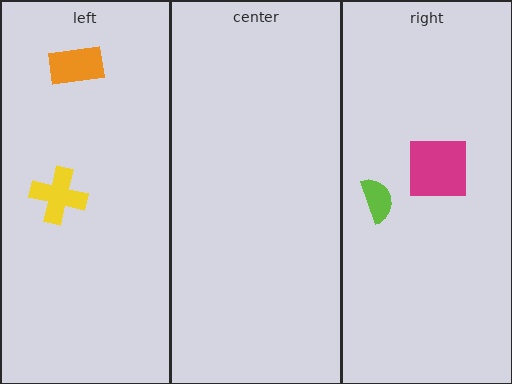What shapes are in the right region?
The lime semicircle, the magenta square.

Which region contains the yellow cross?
The left region.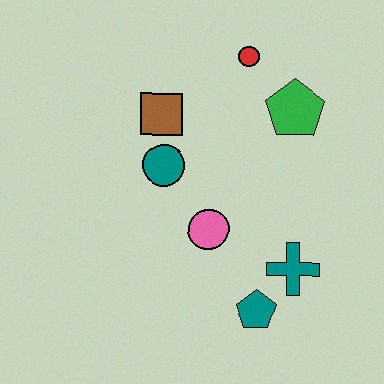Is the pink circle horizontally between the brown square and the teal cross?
Yes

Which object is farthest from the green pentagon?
The teal pentagon is farthest from the green pentagon.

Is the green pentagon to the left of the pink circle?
No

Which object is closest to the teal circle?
The brown square is closest to the teal circle.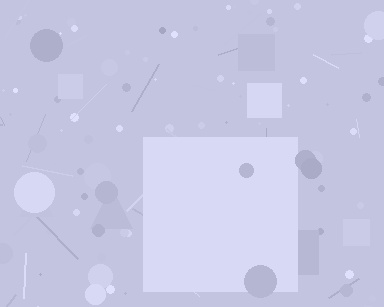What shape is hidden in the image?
A square is hidden in the image.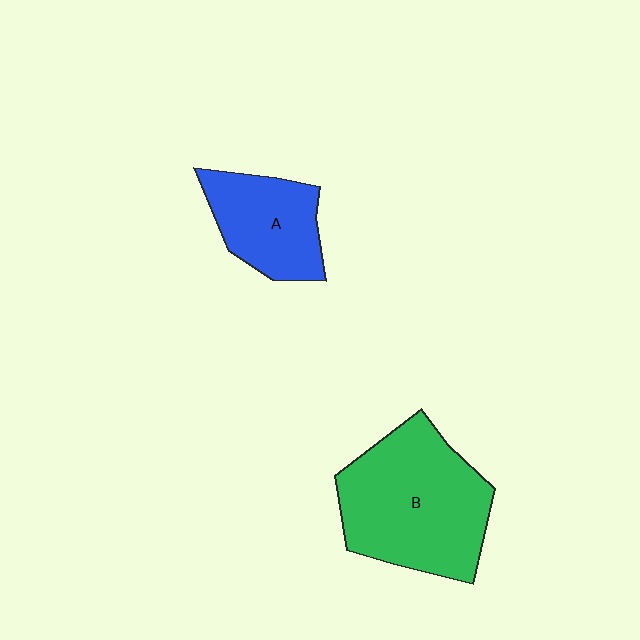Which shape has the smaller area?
Shape A (blue).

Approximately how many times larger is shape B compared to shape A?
Approximately 1.8 times.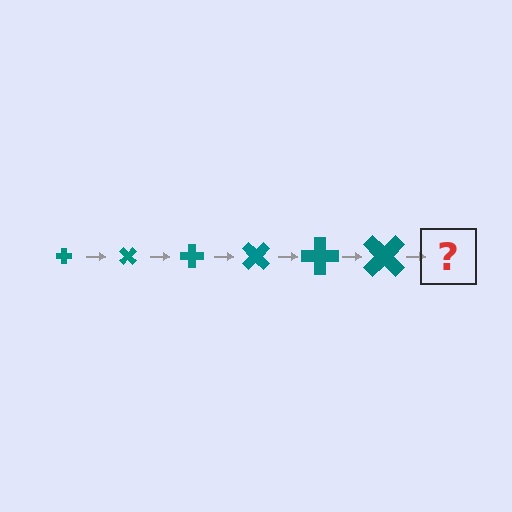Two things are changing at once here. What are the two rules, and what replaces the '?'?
The two rules are that the cross grows larger each step and it rotates 45 degrees each step. The '?' should be a cross, larger than the previous one and rotated 270 degrees from the start.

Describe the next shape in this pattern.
It should be a cross, larger than the previous one and rotated 270 degrees from the start.